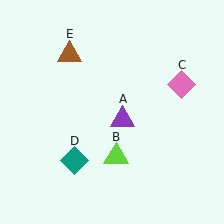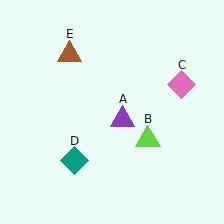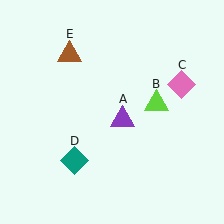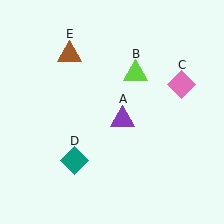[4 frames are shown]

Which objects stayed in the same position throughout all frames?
Purple triangle (object A) and pink diamond (object C) and teal diamond (object D) and brown triangle (object E) remained stationary.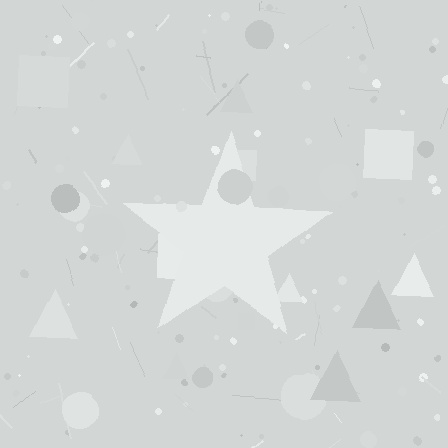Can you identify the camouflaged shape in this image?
The camouflaged shape is a star.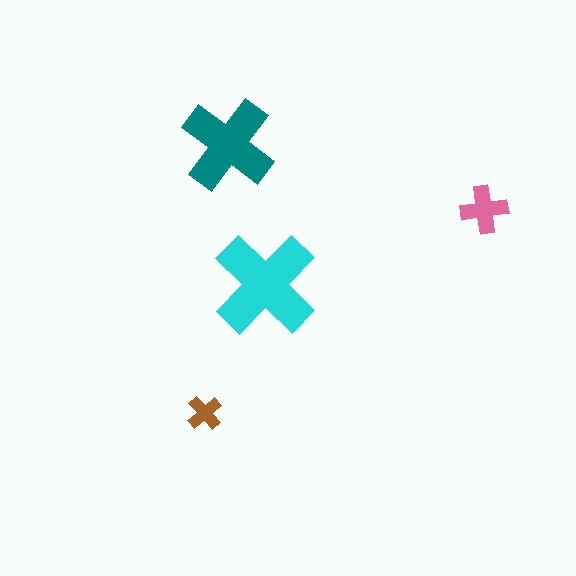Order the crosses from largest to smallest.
the cyan one, the teal one, the pink one, the brown one.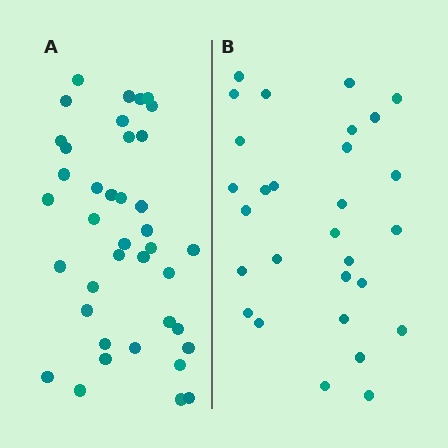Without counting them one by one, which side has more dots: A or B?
Region A (the left region) has more dots.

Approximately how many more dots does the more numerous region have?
Region A has roughly 10 or so more dots than region B.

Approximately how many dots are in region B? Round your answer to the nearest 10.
About 30 dots. (The exact count is 29, which rounds to 30.)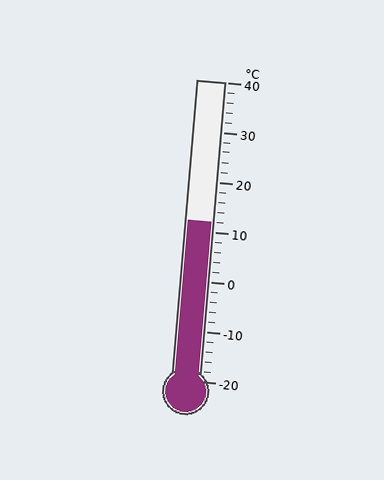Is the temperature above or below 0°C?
The temperature is above 0°C.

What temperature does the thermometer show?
The thermometer shows approximately 12°C.